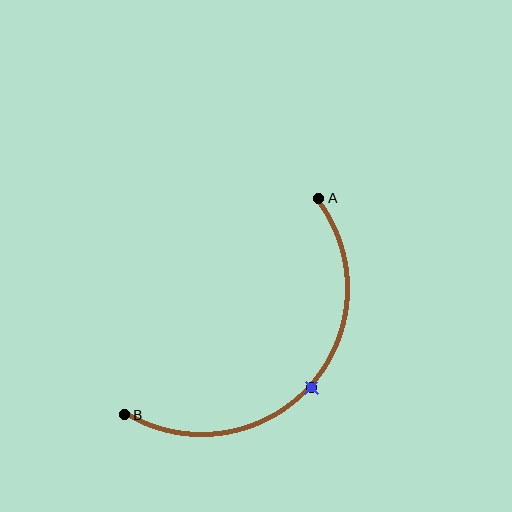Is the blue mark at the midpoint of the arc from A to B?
Yes. The blue mark lies on the arc at equal arc-length from both A and B — it is the arc midpoint.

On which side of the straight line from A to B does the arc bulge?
The arc bulges below and to the right of the straight line connecting A and B.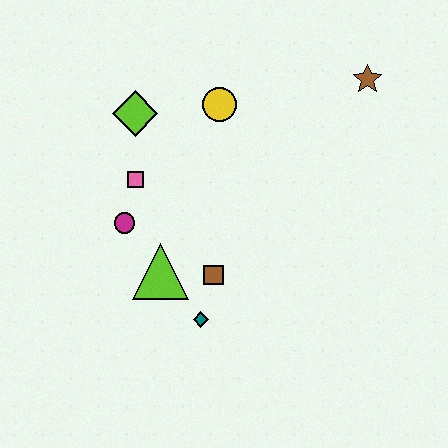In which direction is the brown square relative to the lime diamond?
The brown square is below the lime diamond.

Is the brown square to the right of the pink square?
Yes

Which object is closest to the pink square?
The magenta circle is closest to the pink square.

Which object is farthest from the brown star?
The teal diamond is farthest from the brown star.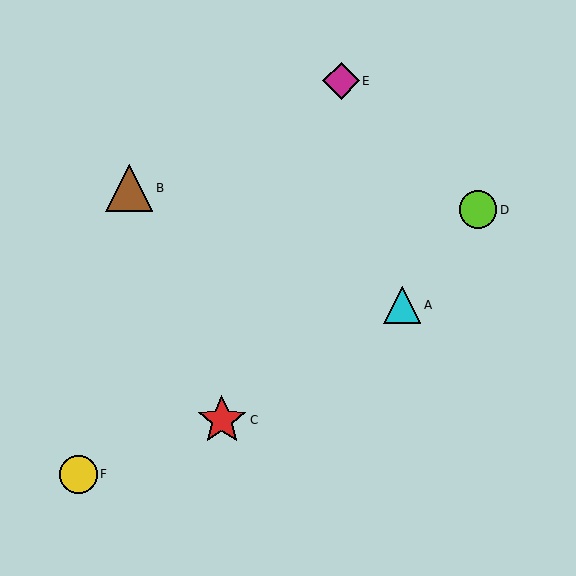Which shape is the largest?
The red star (labeled C) is the largest.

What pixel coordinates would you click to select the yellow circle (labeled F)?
Click at (78, 474) to select the yellow circle F.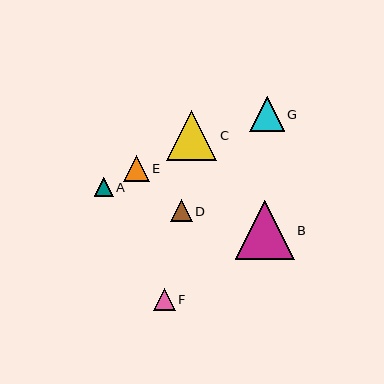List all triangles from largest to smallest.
From largest to smallest: B, C, G, E, D, F, A.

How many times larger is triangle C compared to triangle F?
Triangle C is approximately 2.3 times the size of triangle F.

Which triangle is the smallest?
Triangle A is the smallest with a size of approximately 19 pixels.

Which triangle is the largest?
Triangle B is the largest with a size of approximately 59 pixels.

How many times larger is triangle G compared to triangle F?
Triangle G is approximately 1.6 times the size of triangle F.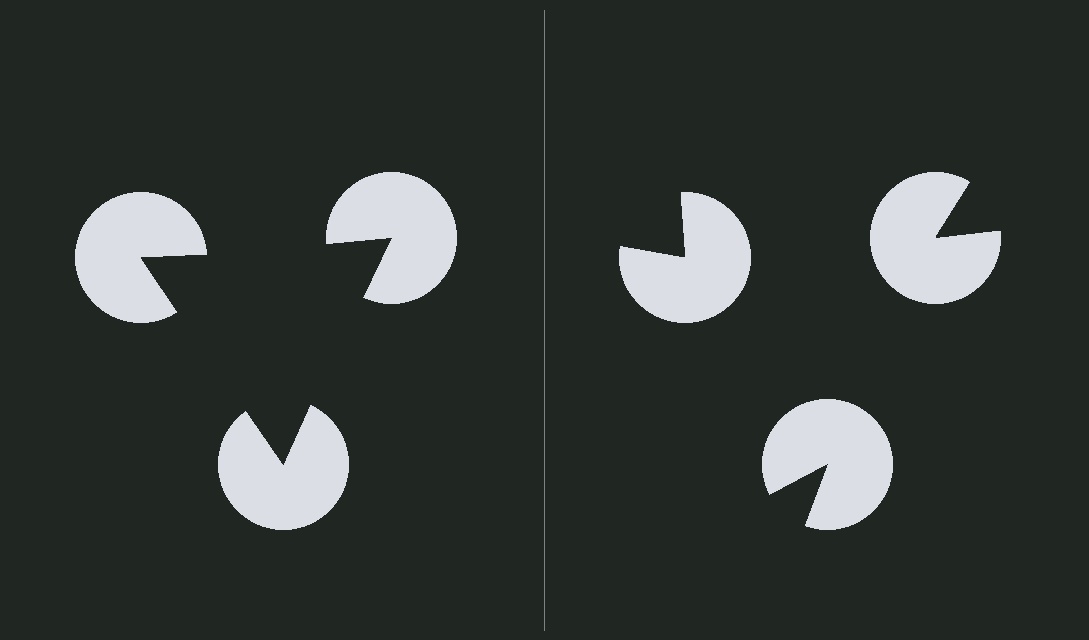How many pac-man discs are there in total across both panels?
6 — 3 on each side.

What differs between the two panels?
The pac-man discs are positioned identically on both sides; only the wedge orientations differ. On the left they align to a triangle; on the right they are misaligned.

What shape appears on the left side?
An illusory triangle.